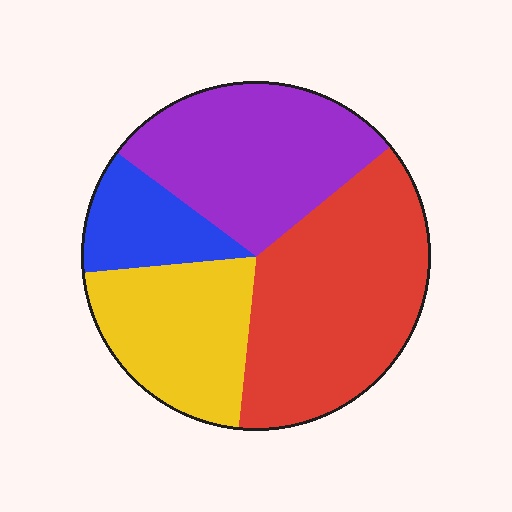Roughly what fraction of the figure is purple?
Purple takes up between a sixth and a third of the figure.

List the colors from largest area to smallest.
From largest to smallest: red, purple, yellow, blue.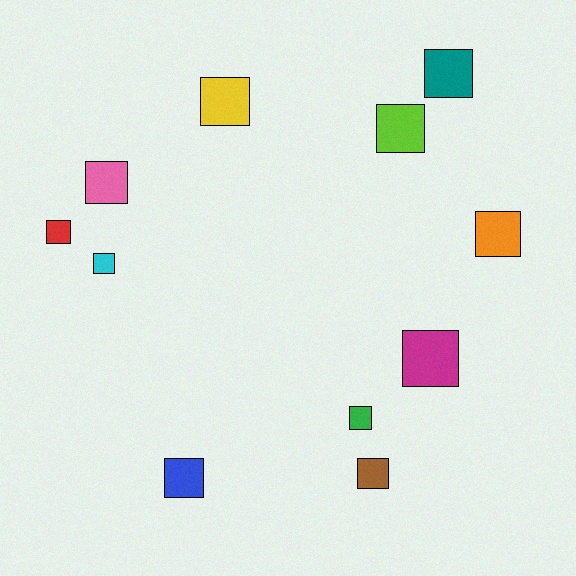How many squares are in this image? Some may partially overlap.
There are 11 squares.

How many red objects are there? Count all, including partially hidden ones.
There is 1 red object.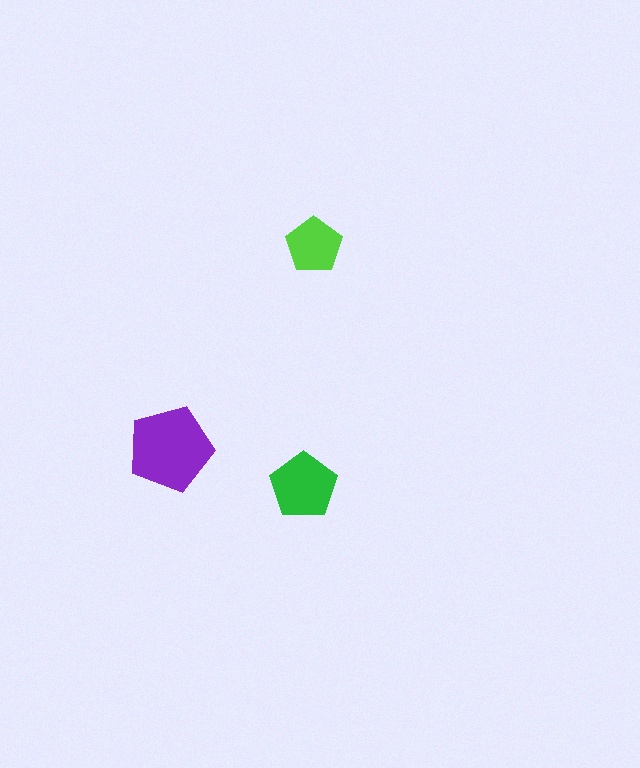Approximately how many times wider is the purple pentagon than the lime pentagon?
About 1.5 times wider.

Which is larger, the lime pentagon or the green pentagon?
The green one.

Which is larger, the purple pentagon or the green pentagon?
The purple one.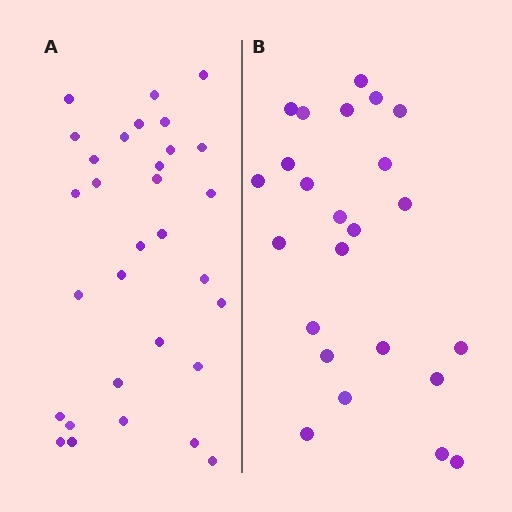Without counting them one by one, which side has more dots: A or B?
Region A (the left region) has more dots.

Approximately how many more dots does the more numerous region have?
Region A has roughly 8 or so more dots than region B.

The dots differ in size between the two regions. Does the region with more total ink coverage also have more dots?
No. Region B has more total ink coverage because its dots are larger, but region A actually contains more individual dots. Total area can be misleading — the number of items is what matters here.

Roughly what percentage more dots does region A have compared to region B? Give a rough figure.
About 30% more.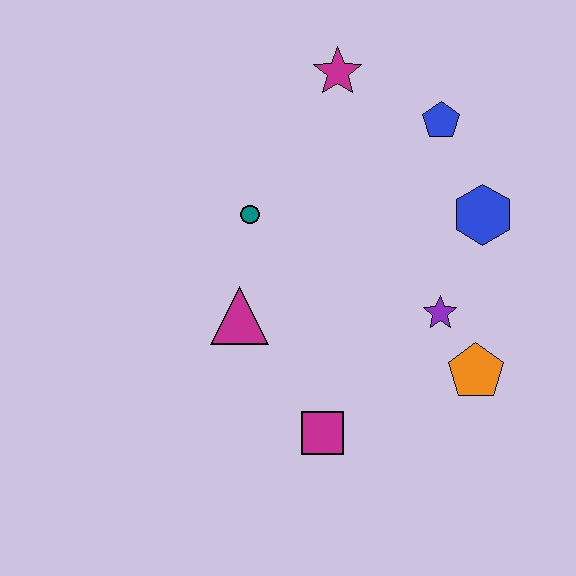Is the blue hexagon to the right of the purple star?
Yes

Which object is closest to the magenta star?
The blue pentagon is closest to the magenta star.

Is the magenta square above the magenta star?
No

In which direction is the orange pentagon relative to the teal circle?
The orange pentagon is to the right of the teal circle.